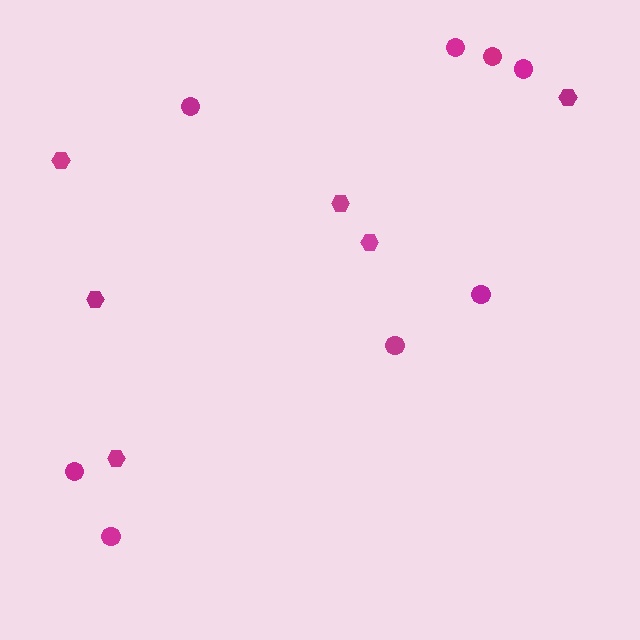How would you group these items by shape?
There are 2 groups: one group of hexagons (6) and one group of circles (8).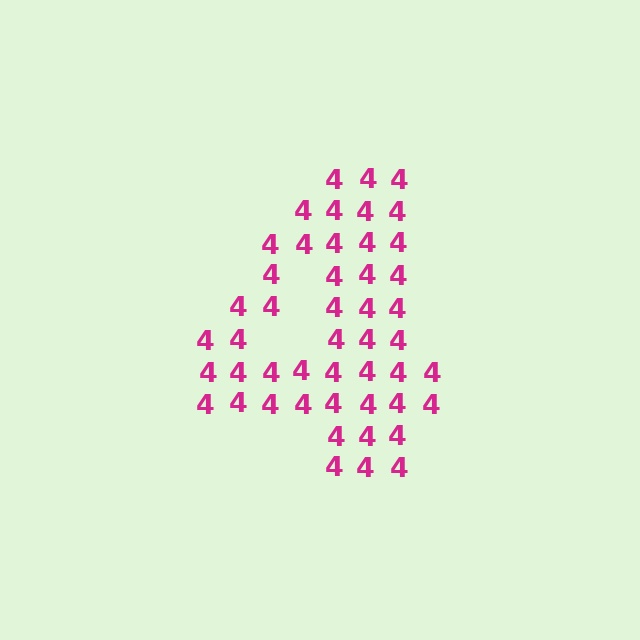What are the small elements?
The small elements are digit 4's.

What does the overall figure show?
The overall figure shows the digit 4.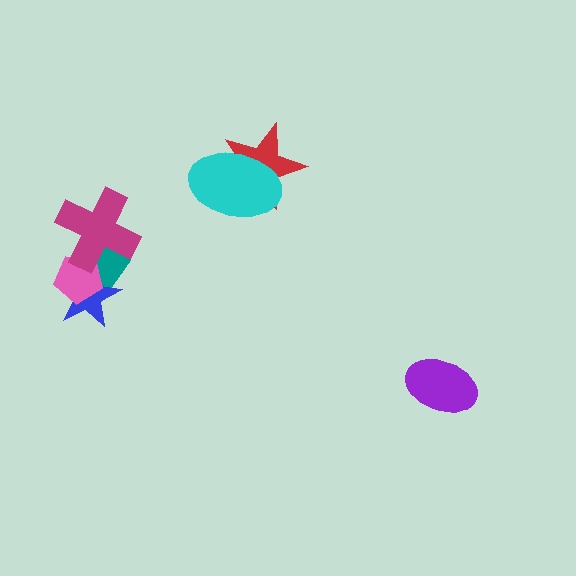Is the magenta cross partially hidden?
No, no other shape covers it.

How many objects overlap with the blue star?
3 objects overlap with the blue star.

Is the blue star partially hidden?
Yes, it is partially covered by another shape.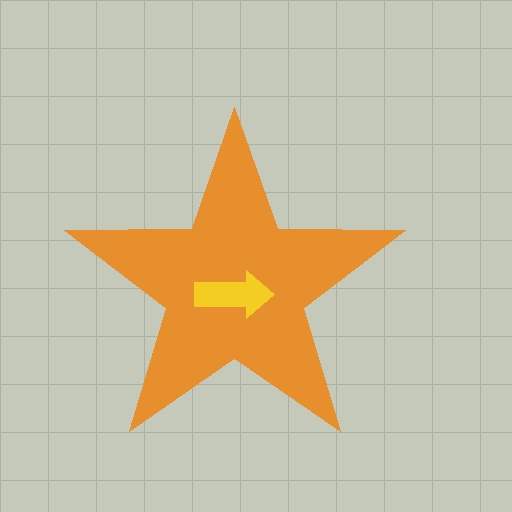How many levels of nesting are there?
2.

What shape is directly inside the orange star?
The yellow arrow.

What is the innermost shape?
The yellow arrow.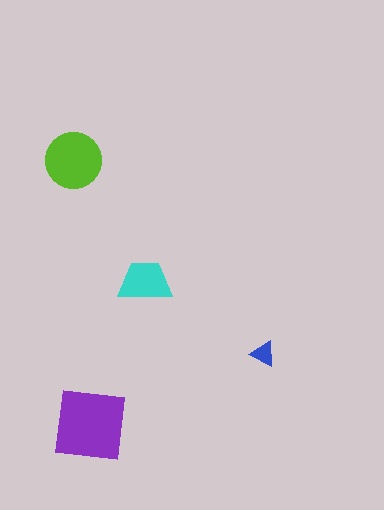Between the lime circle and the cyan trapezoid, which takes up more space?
The lime circle.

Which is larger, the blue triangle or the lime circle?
The lime circle.